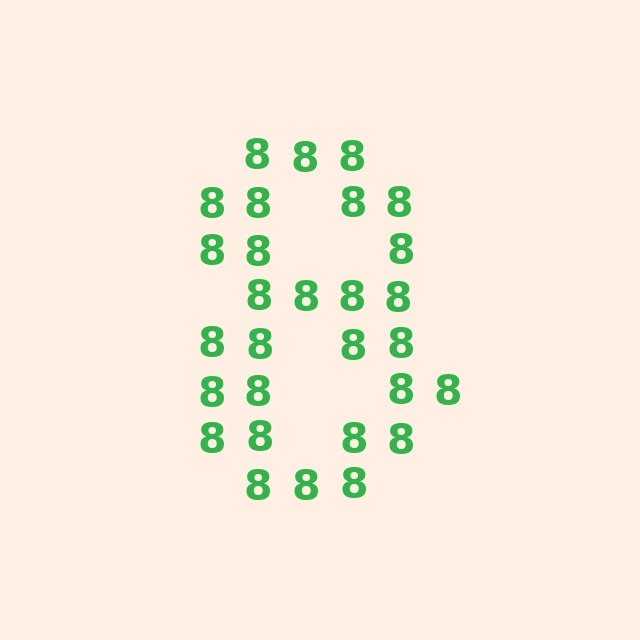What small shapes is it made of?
It is made of small digit 8's.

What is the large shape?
The large shape is the digit 8.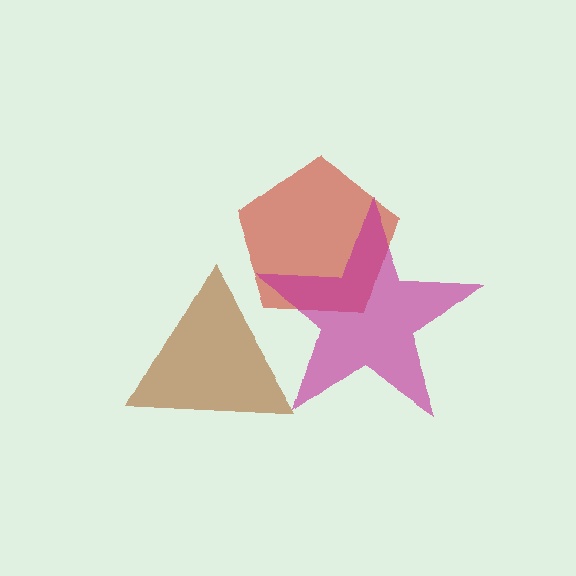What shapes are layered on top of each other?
The layered shapes are: a red pentagon, a brown triangle, a magenta star.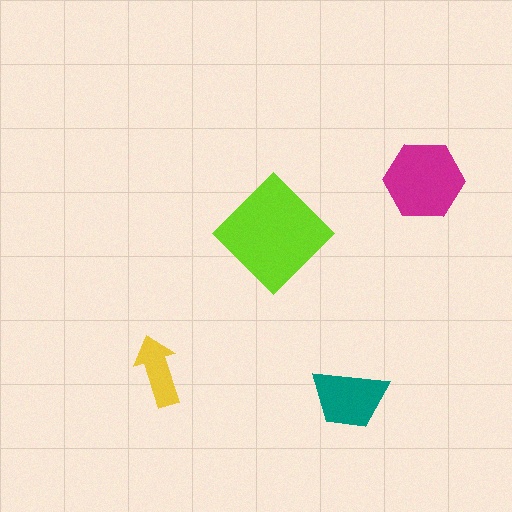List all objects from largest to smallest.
The lime diamond, the magenta hexagon, the teal trapezoid, the yellow arrow.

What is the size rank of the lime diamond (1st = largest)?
1st.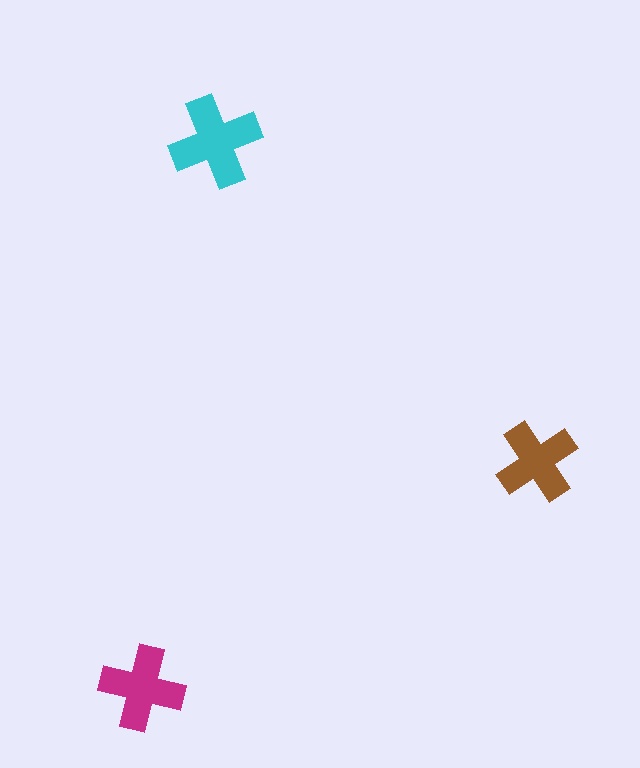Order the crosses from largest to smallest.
the cyan one, the magenta one, the brown one.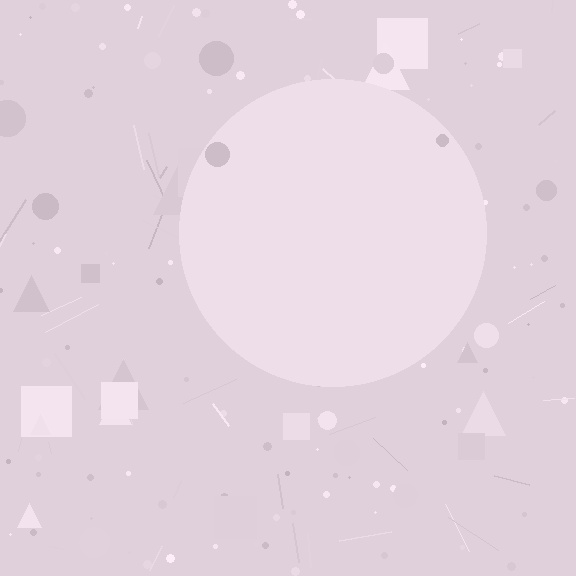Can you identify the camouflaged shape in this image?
The camouflaged shape is a circle.